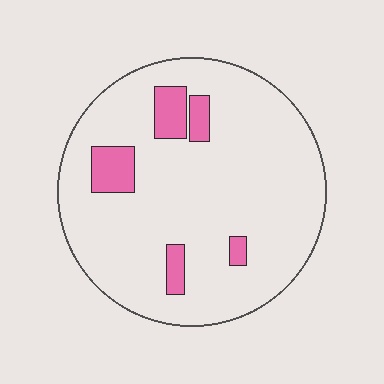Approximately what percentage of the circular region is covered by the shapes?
Approximately 10%.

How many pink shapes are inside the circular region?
5.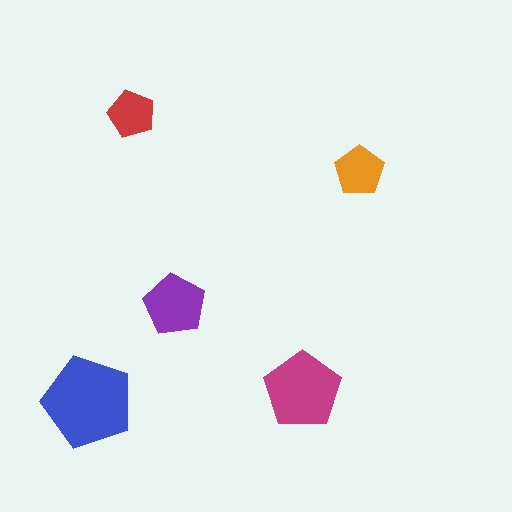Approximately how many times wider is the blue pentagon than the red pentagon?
About 2 times wider.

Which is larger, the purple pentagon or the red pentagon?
The purple one.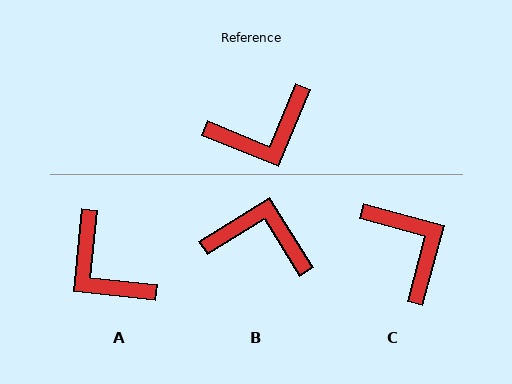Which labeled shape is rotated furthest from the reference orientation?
B, about 144 degrees away.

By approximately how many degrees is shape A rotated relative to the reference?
Approximately 74 degrees clockwise.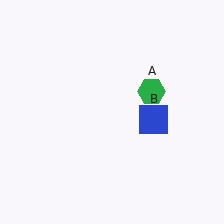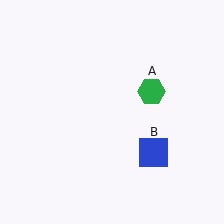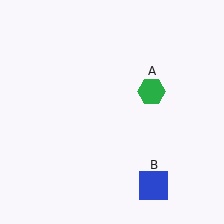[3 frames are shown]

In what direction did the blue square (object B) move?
The blue square (object B) moved down.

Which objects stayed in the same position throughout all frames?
Green hexagon (object A) remained stationary.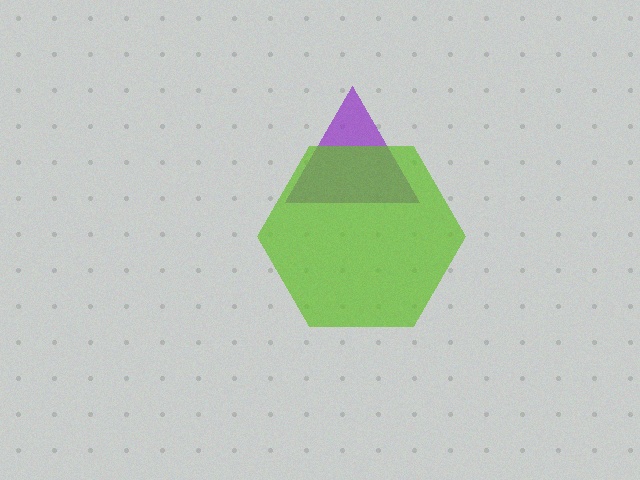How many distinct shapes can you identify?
There are 2 distinct shapes: a purple triangle, a lime hexagon.